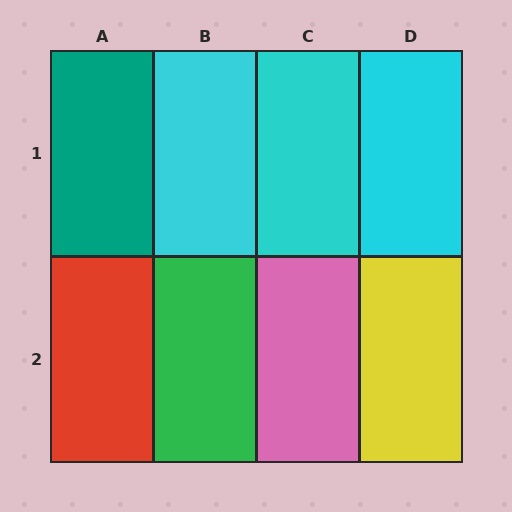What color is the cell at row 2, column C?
Pink.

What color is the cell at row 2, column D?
Yellow.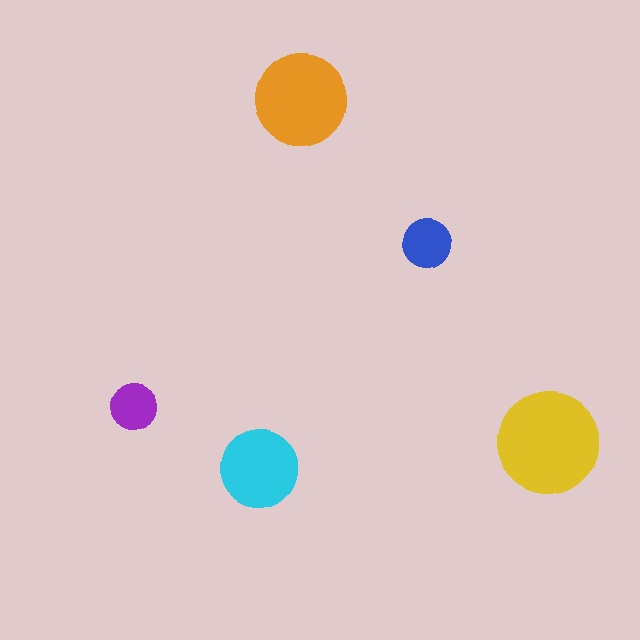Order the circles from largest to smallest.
the yellow one, the orange one, the cyan one, the blue one, the purple one.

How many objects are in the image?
There are 5 objects in the image.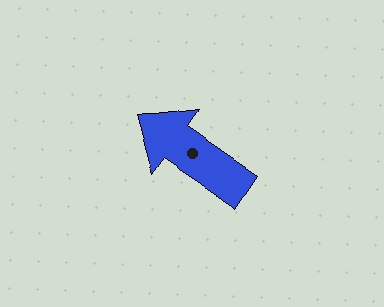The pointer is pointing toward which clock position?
Roughly 10 o'clock.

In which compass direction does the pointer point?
Northwest.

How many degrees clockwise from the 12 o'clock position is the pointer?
Approximately 304 degrees.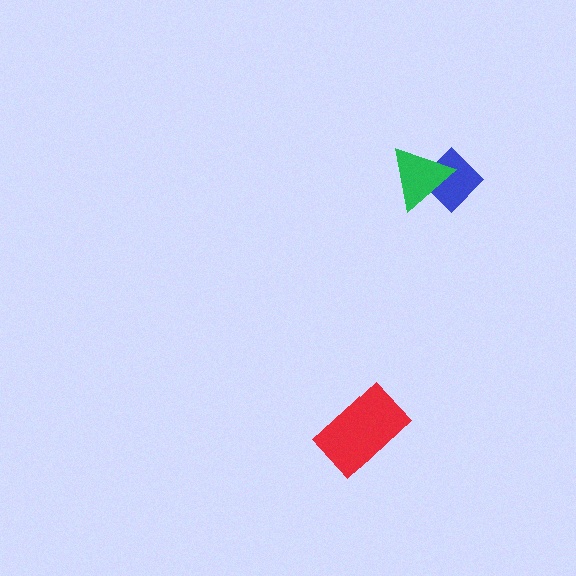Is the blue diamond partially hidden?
Yes, it is partially covered by another shape.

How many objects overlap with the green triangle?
1 object overlaps with the green triangle.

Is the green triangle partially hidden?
No, no other shape covers it.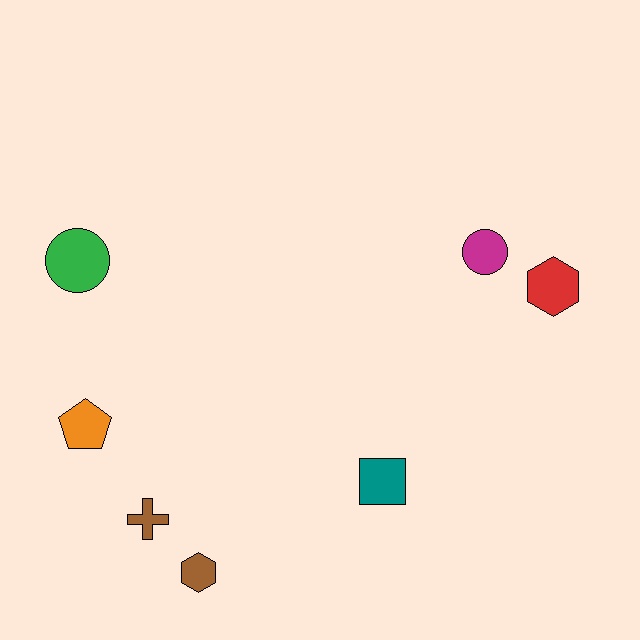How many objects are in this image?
There are 7 objects.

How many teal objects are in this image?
There is 1 teal object.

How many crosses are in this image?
There is 1 cross.